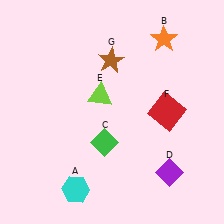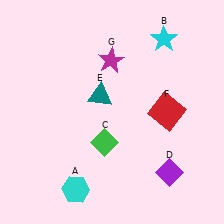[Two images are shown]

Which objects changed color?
B changed from orange to cyan. E changed from lime to teal. G changed from brown to magenta.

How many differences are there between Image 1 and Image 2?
There are 3 differences between the two images.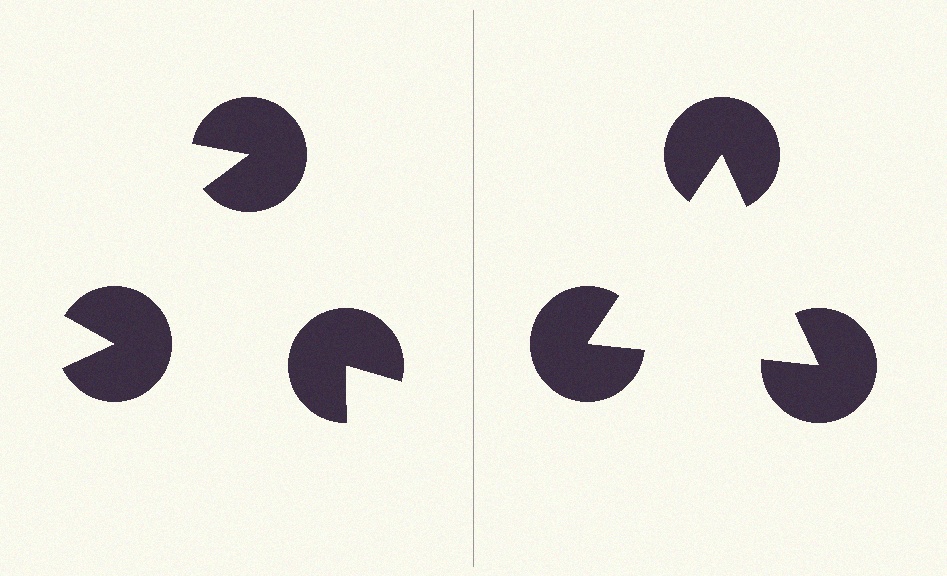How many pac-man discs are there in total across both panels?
6 — 3 on each side.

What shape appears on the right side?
An illusory triangle.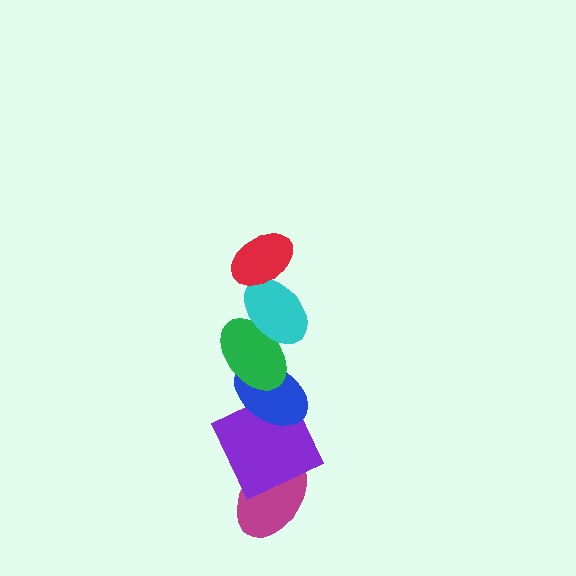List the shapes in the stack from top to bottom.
From top to bottom: the red ellipse, the cyan ellipse, the green ellipse, the blue ellipse, the purple square, the magenta ellipse.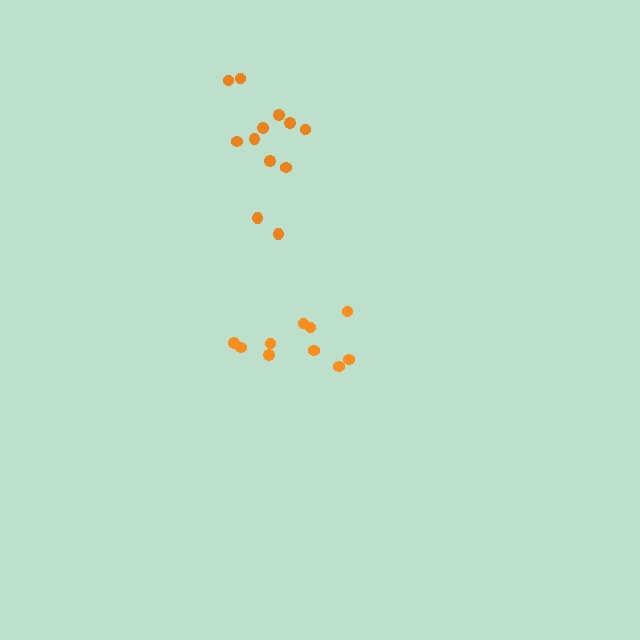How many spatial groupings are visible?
There are 2 spatial groupings.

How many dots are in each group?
Group 1: 10 dots, Group 2: 12 dots (22 total).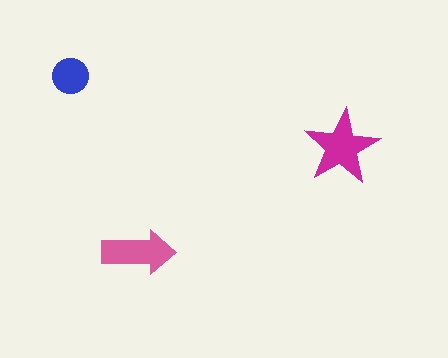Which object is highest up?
The blue circle is topmost.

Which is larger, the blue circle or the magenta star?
The magenta star.